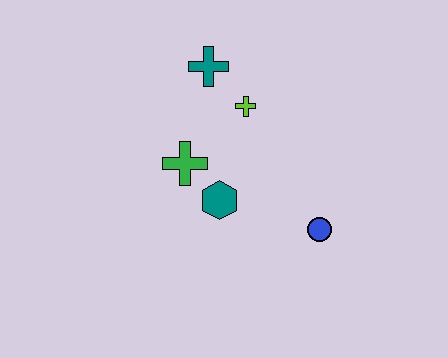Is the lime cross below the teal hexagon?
No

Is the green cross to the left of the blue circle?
Yes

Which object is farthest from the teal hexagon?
The teal cross is farthest from the teal hexagon.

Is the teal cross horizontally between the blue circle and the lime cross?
No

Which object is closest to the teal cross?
The lime cross is closest to the teal cross.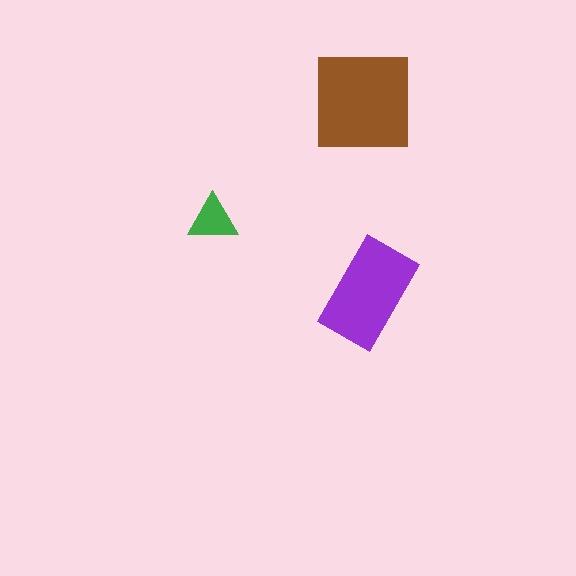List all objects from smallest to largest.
The green triangle, the purple rectangle, the brown square.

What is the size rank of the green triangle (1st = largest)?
3rd.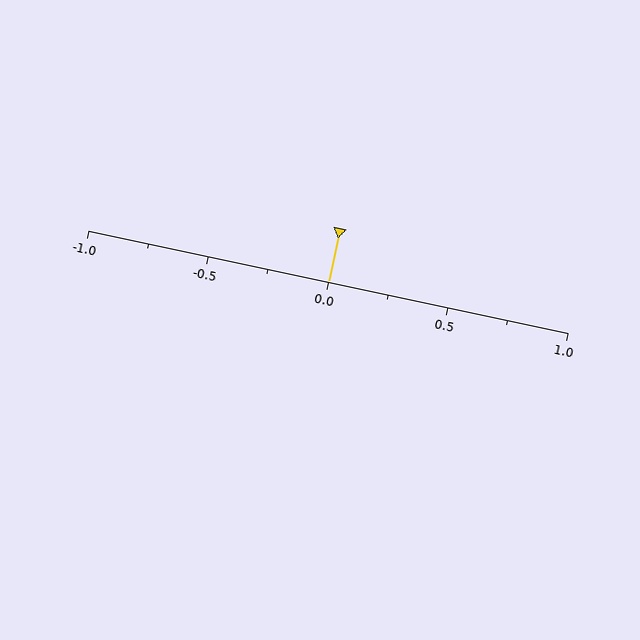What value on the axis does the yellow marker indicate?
The marker indicates approximately 0.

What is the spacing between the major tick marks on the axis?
The major ticks are spaced 0.5 apart.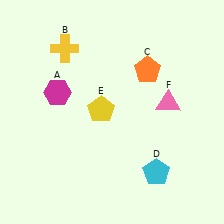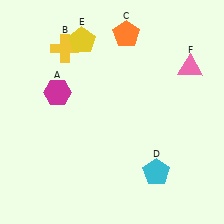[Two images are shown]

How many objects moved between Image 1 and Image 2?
3 objects moved between the two images.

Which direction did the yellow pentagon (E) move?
The yellow pentagon (E) moved up.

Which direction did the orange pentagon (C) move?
The orange pentagon (C) moved up.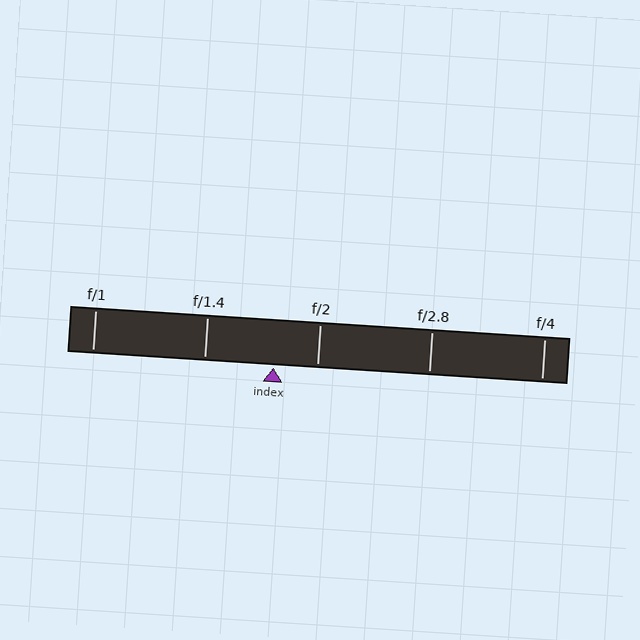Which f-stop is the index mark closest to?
The index mark is closest to f/2.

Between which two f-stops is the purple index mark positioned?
The index mark is between f/1.4 and f/2.